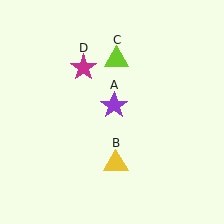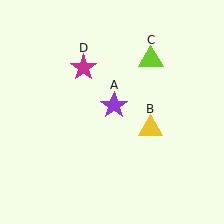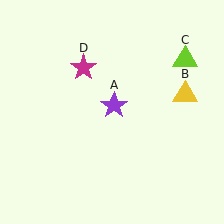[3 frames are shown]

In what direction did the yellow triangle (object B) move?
The yellow triangle (object B) moved up and to the right.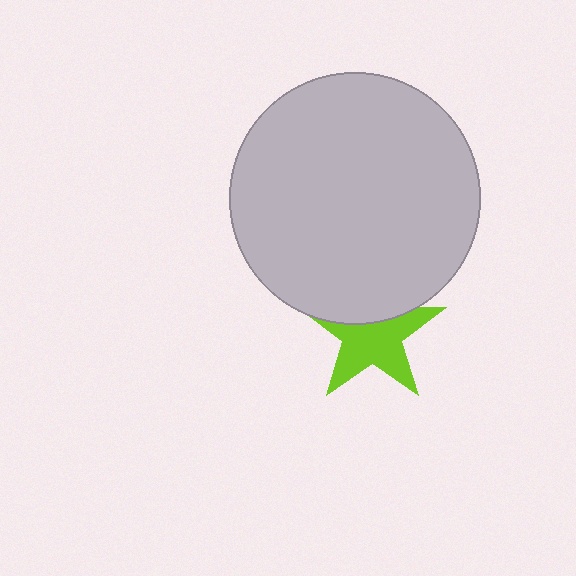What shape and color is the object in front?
The object in front is a light gray circle.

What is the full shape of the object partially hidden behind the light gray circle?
The partially hidden object is a lime star.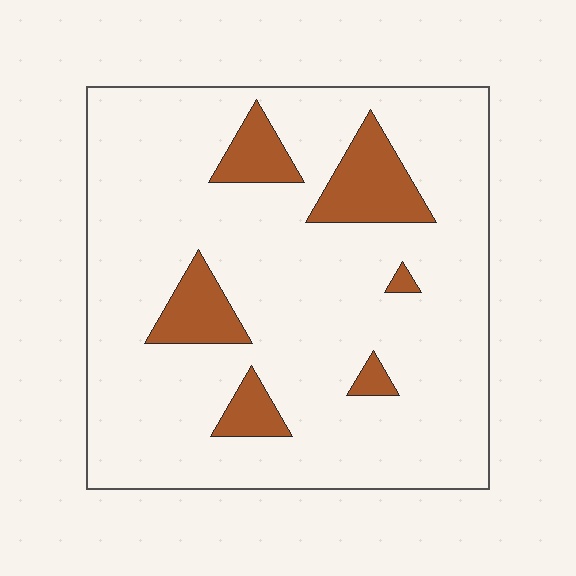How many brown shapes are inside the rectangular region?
6.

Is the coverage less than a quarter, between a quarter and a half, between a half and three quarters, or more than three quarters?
Less than a quarter.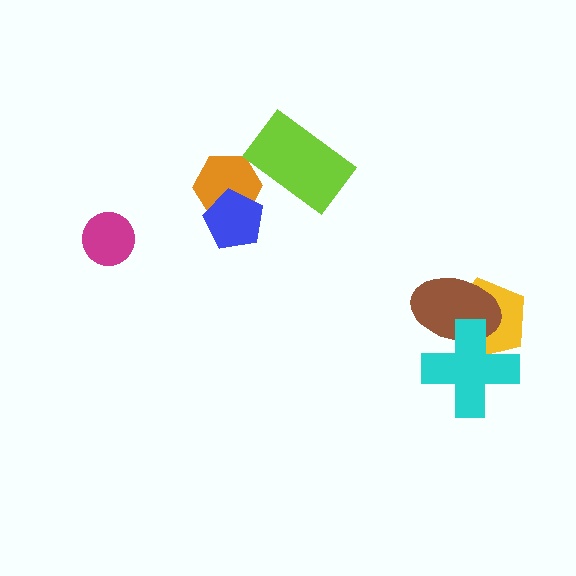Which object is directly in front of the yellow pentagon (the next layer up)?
The brown ellipse is directly in front of the yellow pentagon.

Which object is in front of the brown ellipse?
The cyan cross is in front of the brown ellipse.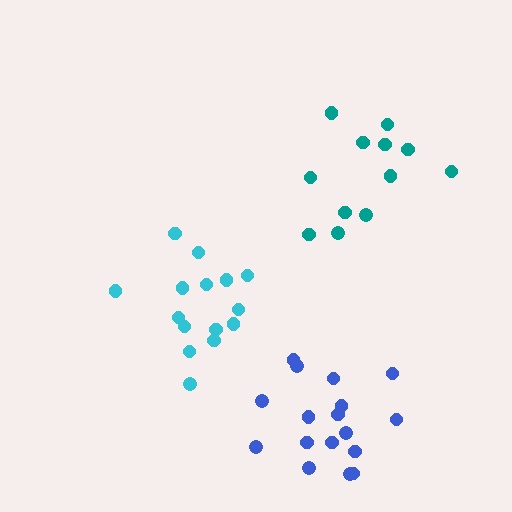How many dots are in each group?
Group 1: 15 dots, Group 2: 12 dots, Group 3: 17 dots (44 total).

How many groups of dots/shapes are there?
There are 3 groups.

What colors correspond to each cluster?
The clusters are colored: cyan, teal, blue.